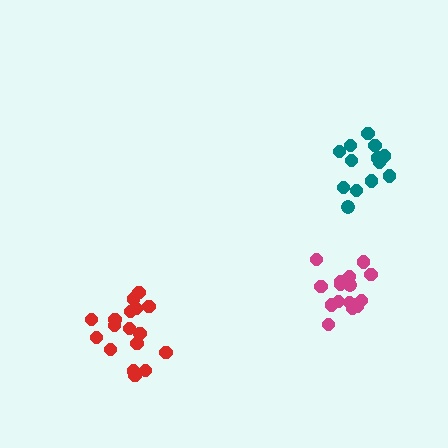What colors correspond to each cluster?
The clusters are colored: teal, red, magenta.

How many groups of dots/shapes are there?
There are 3 groups.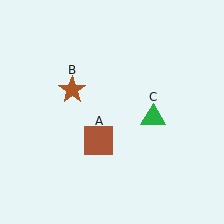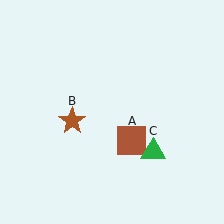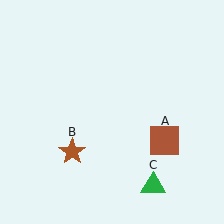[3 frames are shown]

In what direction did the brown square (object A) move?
The brown square (object A) moved right.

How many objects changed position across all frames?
3 objects changed position: brown square (object A), brown star (object B), green triangle (object C).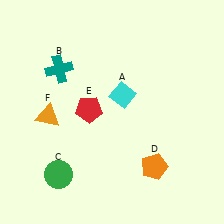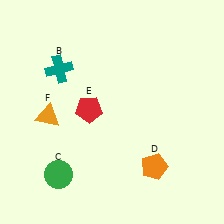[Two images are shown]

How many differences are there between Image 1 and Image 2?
There is 1 difference between the two images.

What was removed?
The cyan diamond (A) was removed in Image 2.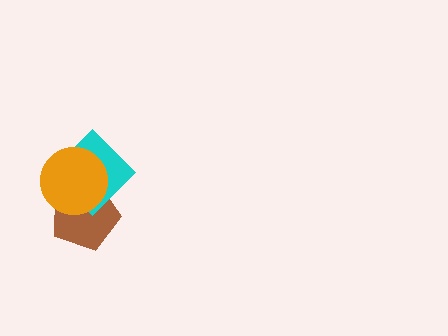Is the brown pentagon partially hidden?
Yes, it is partially covered by another shape.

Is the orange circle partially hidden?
No, no other shape covers it.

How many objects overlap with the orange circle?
2 objects overlap with the orange circle.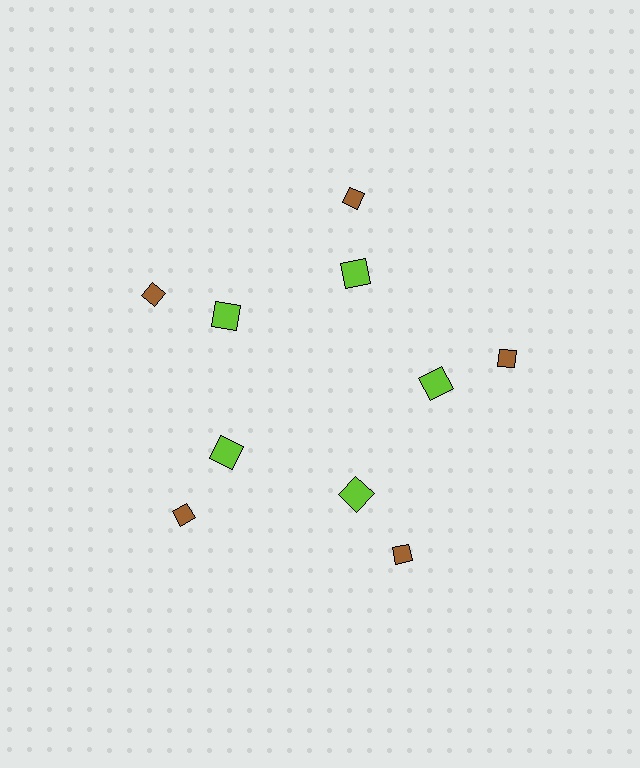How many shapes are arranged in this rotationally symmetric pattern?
There are 10 shapes, arranged in 5 groups of 2.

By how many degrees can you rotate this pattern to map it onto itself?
The pattern maps onto itself every 72 degrees of rotation.